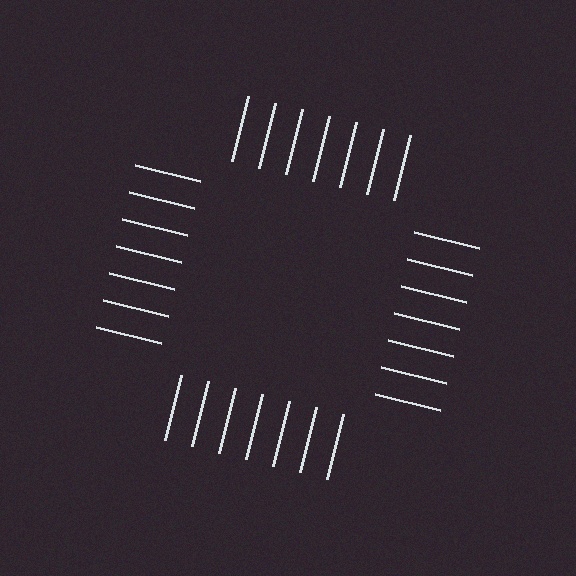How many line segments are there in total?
28 — 7 along each of the 4 edges.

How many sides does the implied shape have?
4 sides — the line-ends trace a square.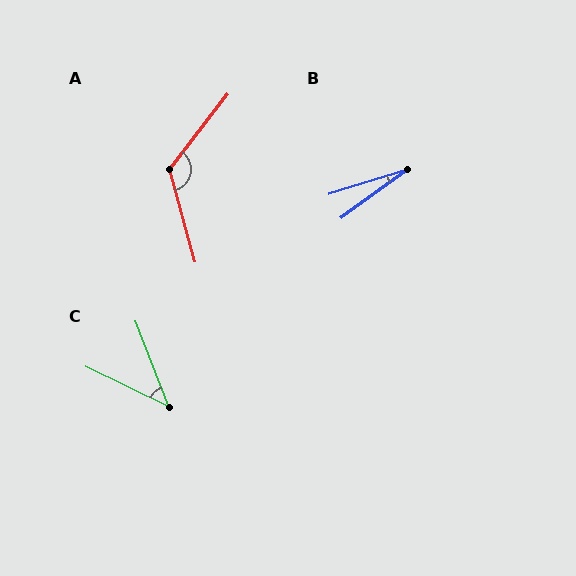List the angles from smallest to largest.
B (19°), C (43°), A (127°).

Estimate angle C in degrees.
Approximately 43 degrees.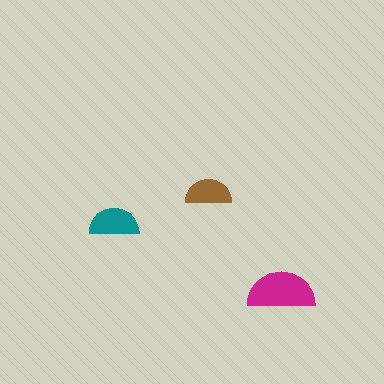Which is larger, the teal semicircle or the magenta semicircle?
The magenta one.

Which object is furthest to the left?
The teal semicircle is leftmost.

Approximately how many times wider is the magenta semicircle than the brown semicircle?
About 1.5 times wider.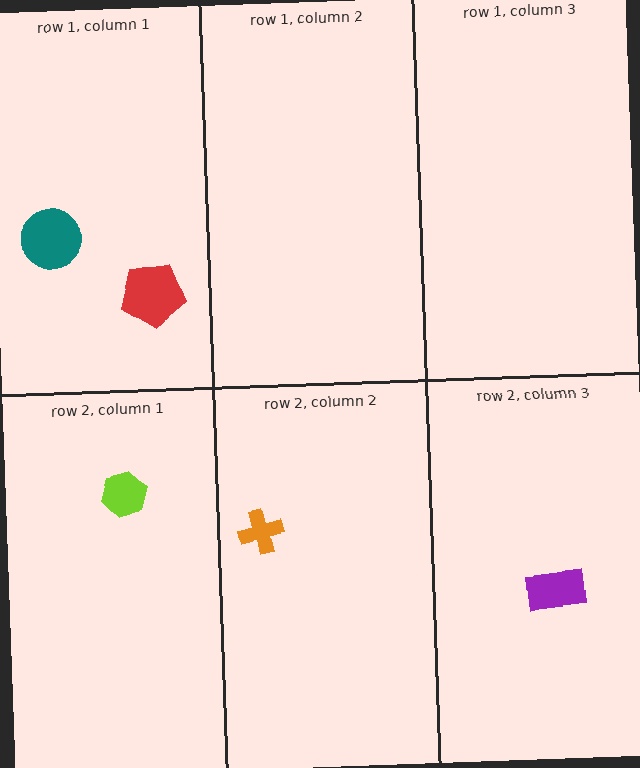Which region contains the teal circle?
The row 1, column 1 region.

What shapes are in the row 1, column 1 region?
The teal circle, the red pentagon.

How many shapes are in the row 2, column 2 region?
1.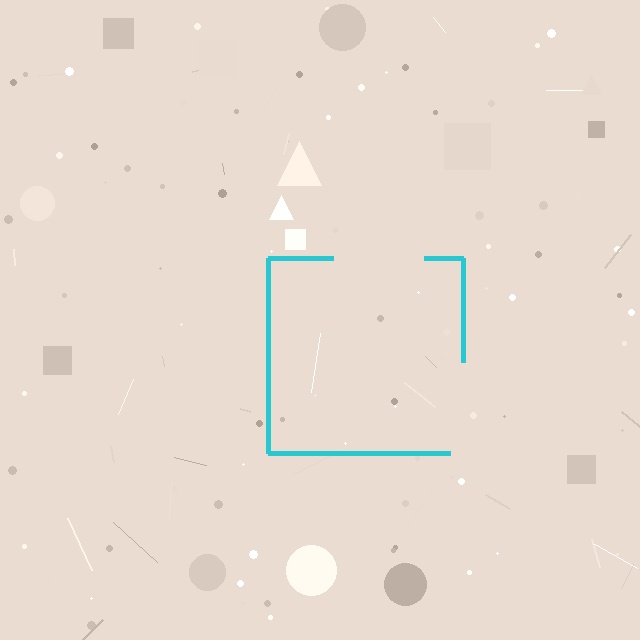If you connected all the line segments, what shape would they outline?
They would outline a square.